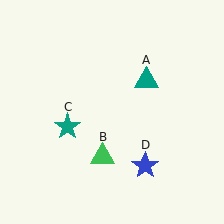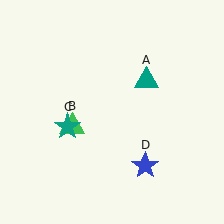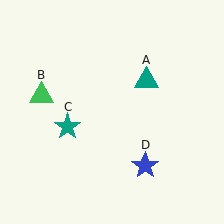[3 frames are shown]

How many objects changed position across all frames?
1 object changed position: green triangle (object B).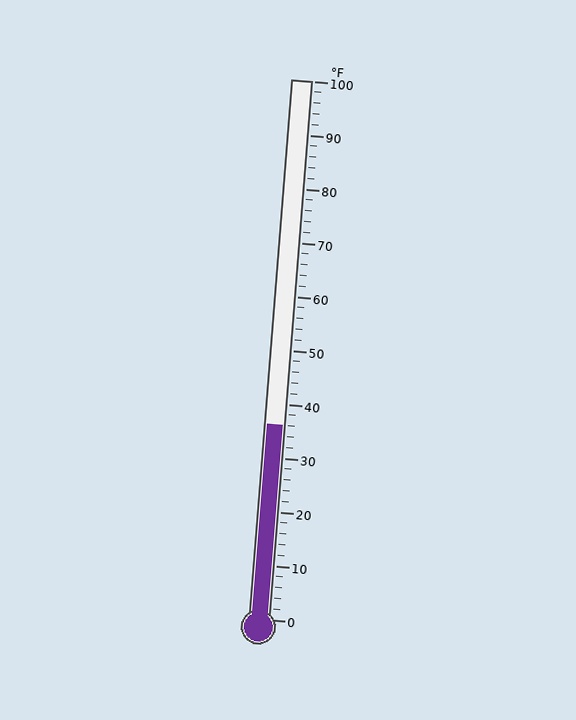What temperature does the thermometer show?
The thermometer shows approximately 36°F.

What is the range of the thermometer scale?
The thermometer scale ranges from 0°F to 100°F.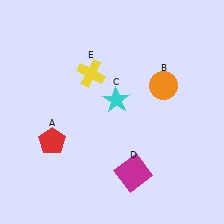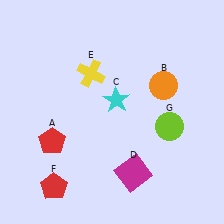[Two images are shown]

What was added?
A red pentagon (F), a lime circle (G) were added in Image 2.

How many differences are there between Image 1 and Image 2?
There are 2 differences between the two images.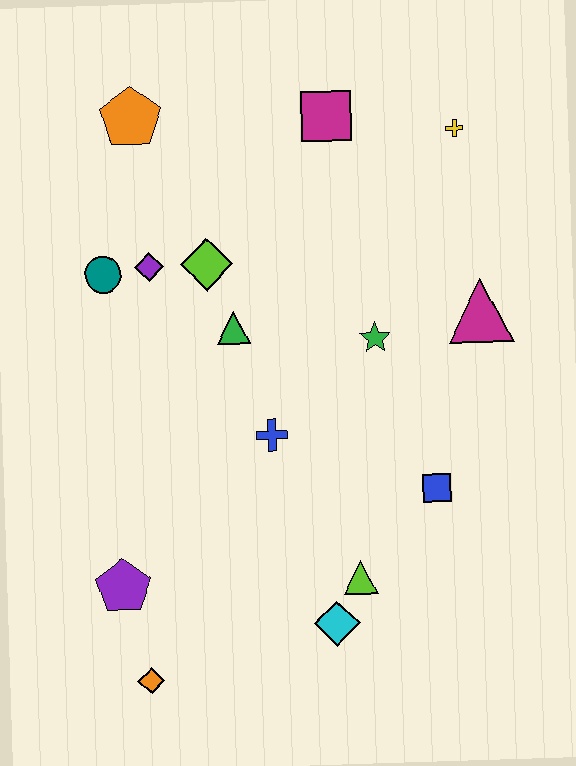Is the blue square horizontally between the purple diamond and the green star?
No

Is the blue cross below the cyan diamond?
No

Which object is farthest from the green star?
The orange diamond is farthest from the green star.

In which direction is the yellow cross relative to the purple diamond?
The yellow cross is to the right of the purple diamond.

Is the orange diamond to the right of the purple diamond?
No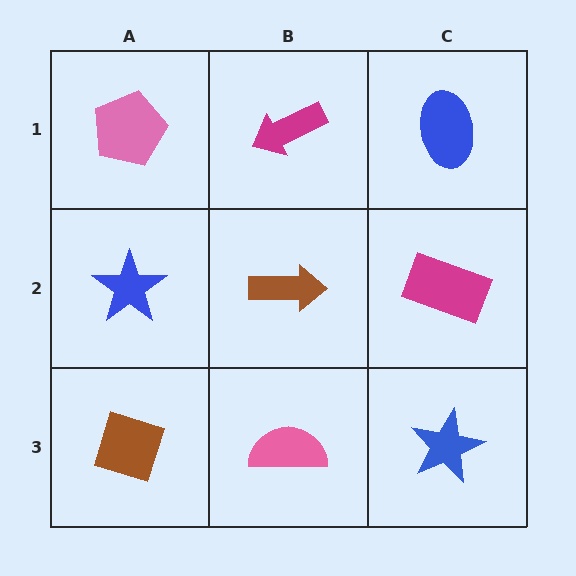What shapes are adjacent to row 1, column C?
A magenta rectangle (row 2, column C), a magenta arrow (row 1, column B).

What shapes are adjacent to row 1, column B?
A brown arrow (row 2, column B), a pink pentagon (row 1, column A), a blue ellipse (row 1, column C).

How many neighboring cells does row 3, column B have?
3.